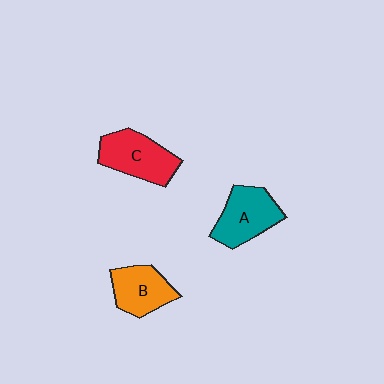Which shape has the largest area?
Shape C (red).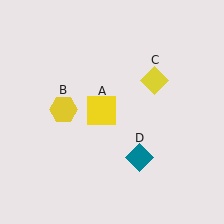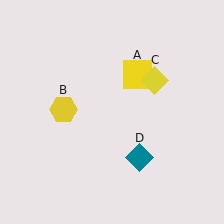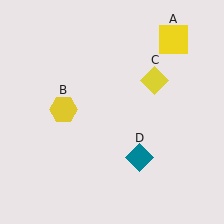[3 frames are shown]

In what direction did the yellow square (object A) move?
The yellow square (object A) moved up and to the right.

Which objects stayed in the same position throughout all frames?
Yellow hexagon (object B) and yellow diamond (object C) and teal diamond (object D) remained stationary.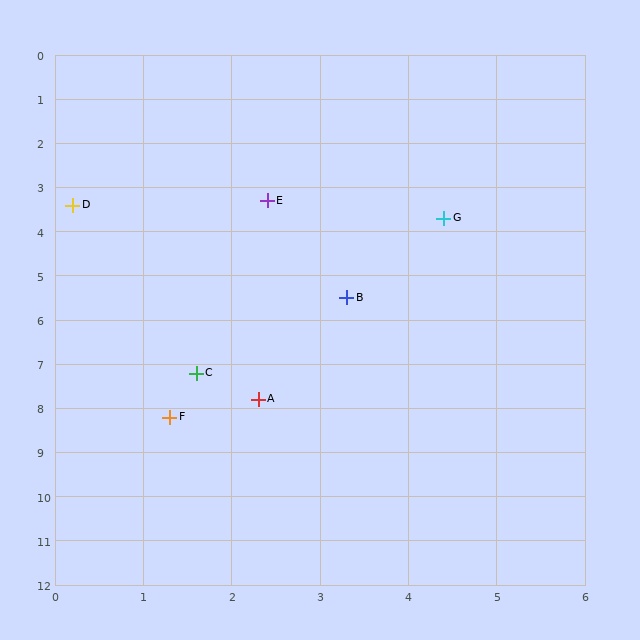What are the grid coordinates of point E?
Point E is at approximately (2.4, 3.3).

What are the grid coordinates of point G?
Point G is at approximately (4.4, 3.7).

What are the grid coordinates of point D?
Point D is at approximately (0.2, 3.4).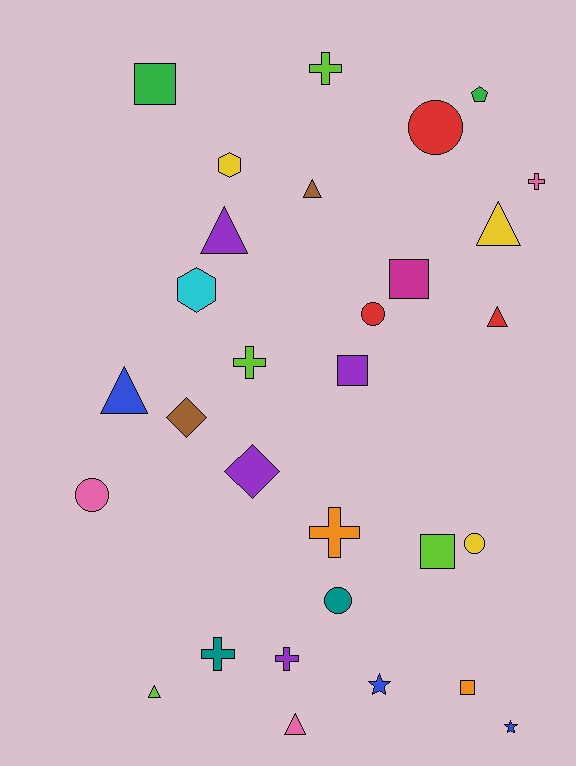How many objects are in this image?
There are 30 objects.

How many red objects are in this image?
There are 3 red objects.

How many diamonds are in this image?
There are 2 diamonds.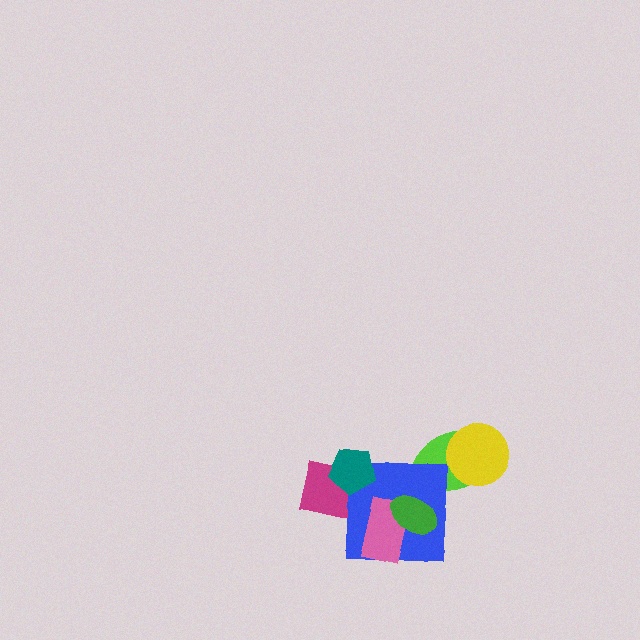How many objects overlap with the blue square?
5 objects overlap with the blue square.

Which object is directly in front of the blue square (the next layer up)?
The teal pentagon is directly in front of the blue square.